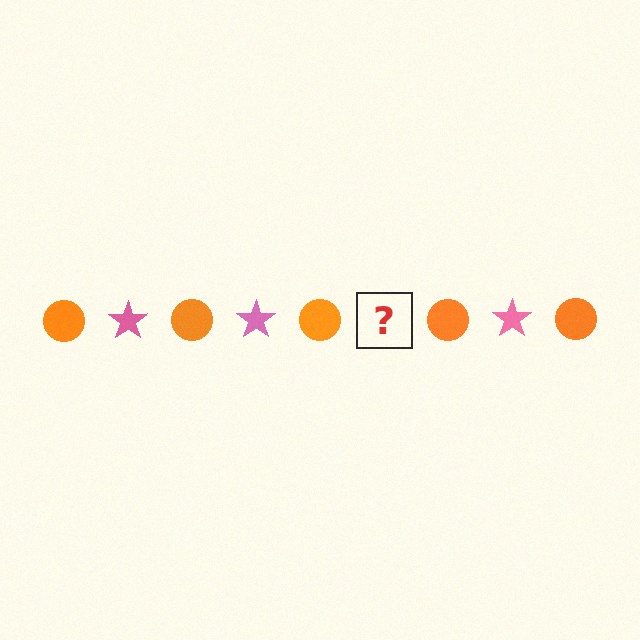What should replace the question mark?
The question mark should be replaced with a pink star.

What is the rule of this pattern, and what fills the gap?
The rule is that the pattern alternates between orange circle and pink star. The gap should be filled with a pink star.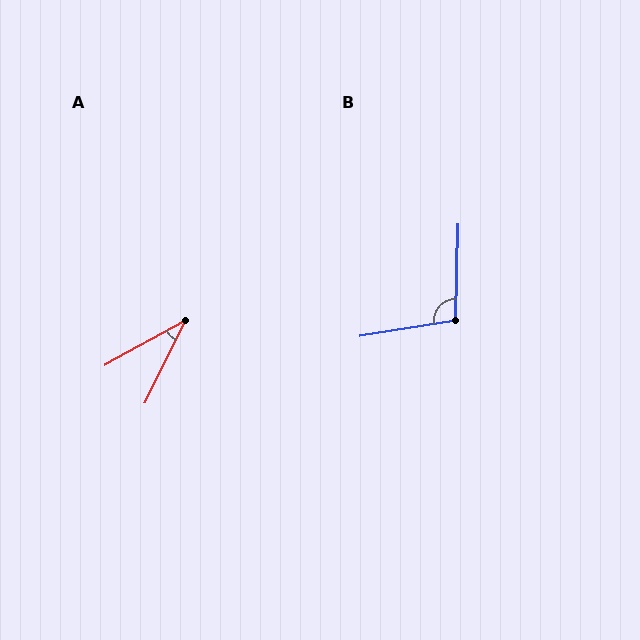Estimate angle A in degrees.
Approximately 35 degrees.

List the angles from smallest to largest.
A (35°), B (101°).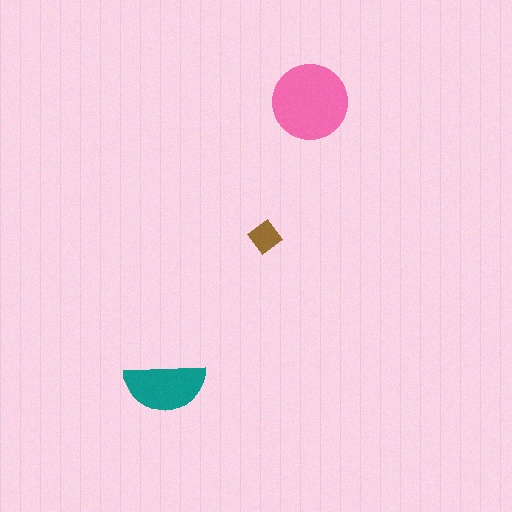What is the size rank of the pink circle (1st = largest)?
1st.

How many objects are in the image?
There are 3 objects in the image.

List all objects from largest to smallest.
The pink circle, the teal semicircle, the brown diamond.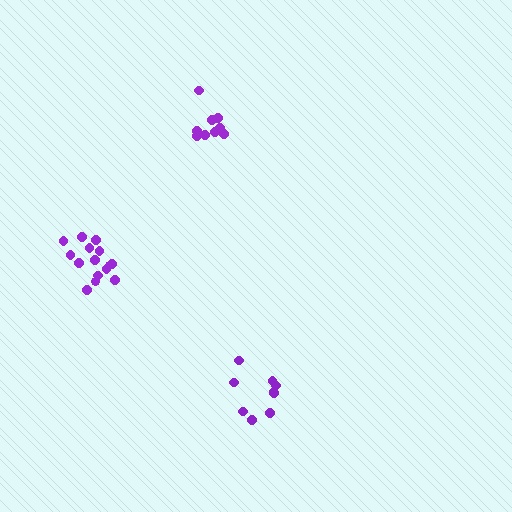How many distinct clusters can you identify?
There are 3 distinct clusters.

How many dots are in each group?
Group 1: 9 dots, Group 2: 15 dots, Group 3: 9 dots (33 total).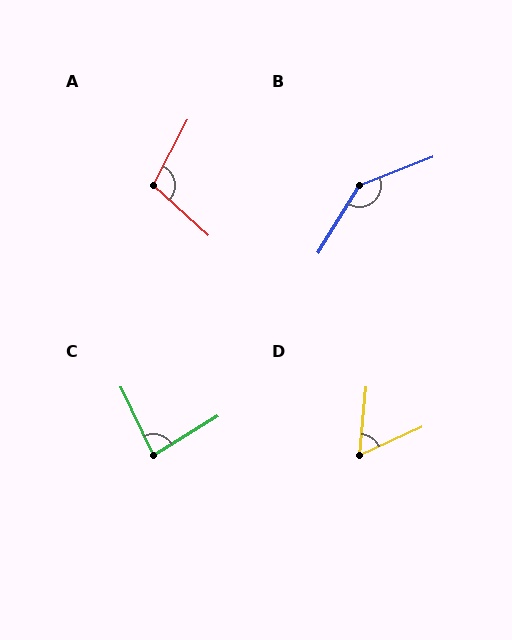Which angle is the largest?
B, at approximately 143 degrees.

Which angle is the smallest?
D, at approximately 60 degrees.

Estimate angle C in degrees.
Approximately 84 degrees.